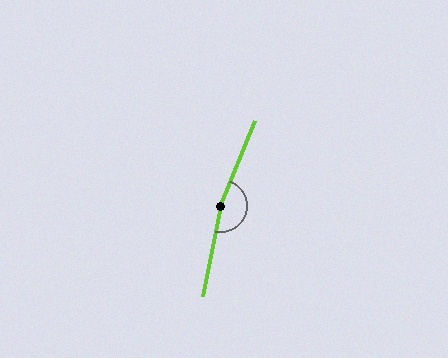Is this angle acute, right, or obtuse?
It is obtuse.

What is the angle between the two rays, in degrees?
Approximately 169 degrees.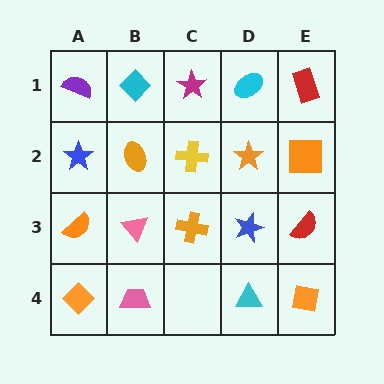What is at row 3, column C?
An orange cross.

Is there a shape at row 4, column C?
No, that cell is empty.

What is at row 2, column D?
An orange star.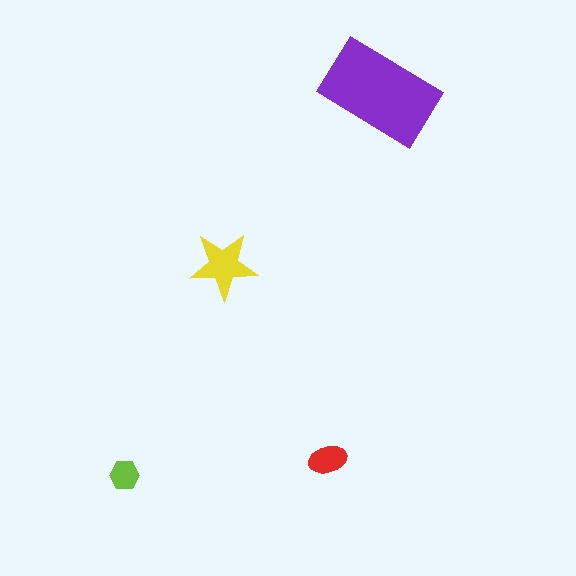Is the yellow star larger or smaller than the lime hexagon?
Larger.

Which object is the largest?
The purple rectangle.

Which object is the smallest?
The lime hexagon.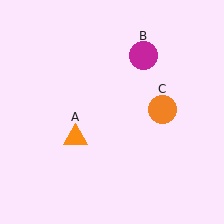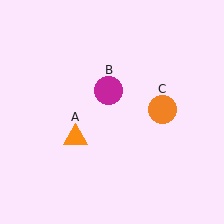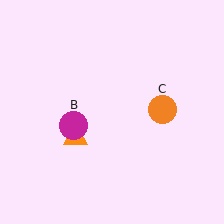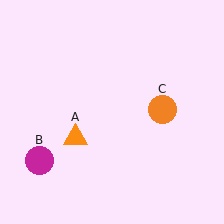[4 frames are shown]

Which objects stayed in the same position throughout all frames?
Orange triangle (object A) and orange circle (object C) remained stationary.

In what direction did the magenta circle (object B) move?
The magenta circle (object B) moved down and to the left.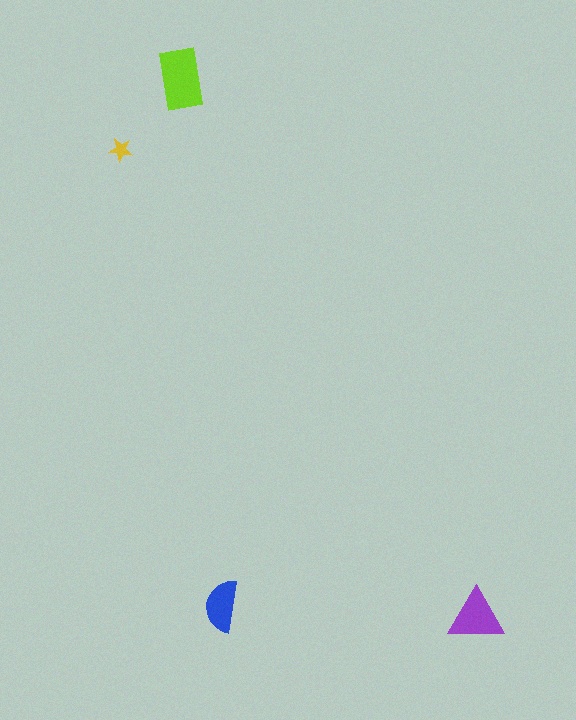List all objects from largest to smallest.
The lime rectangle, the purple triangle, the blue semicircle, the yellow star.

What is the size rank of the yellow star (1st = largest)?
4th.